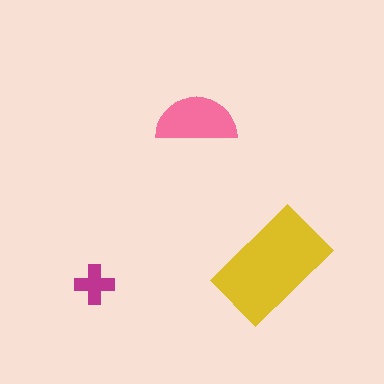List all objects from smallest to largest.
The magenta cross, the pink semicircle, the yellow rectangle.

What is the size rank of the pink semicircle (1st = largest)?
2nd.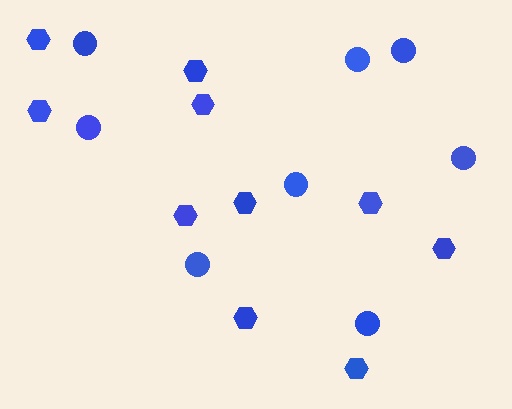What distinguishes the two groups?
There are 2 groups: one group of hexagons (10) and one group of circles (8).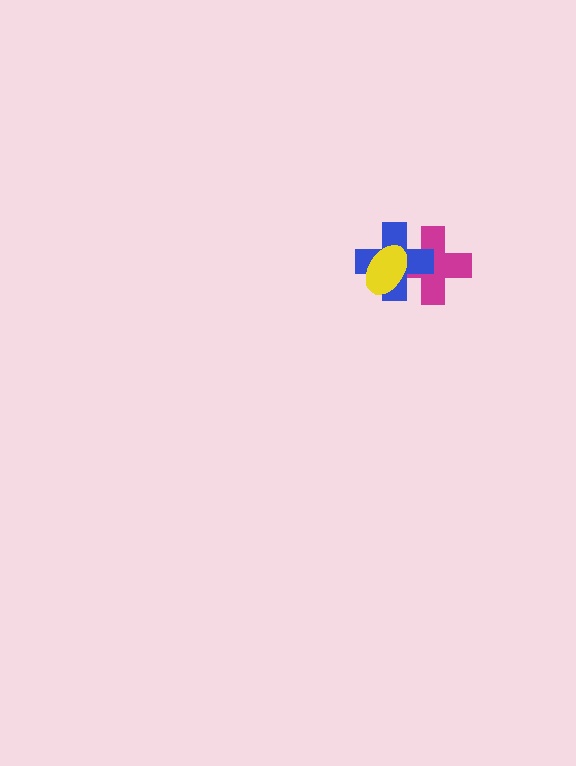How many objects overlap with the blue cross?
2 objects overlap with the blue cross.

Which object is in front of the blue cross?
The yellow ellipse is in front of the blue cross.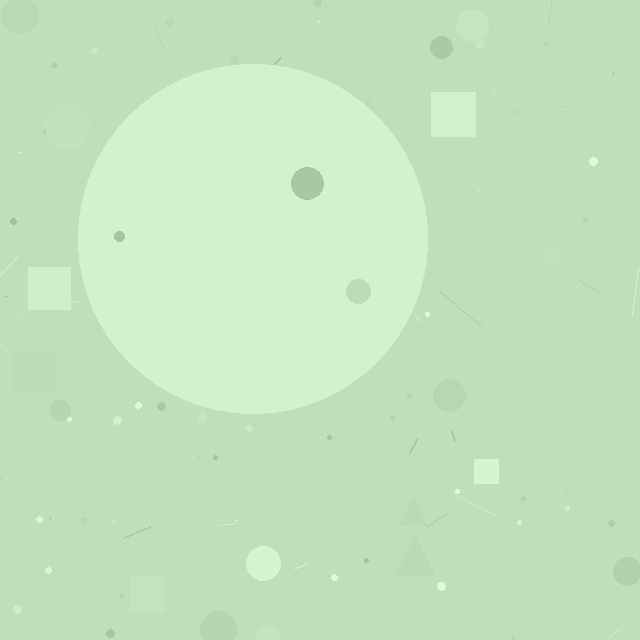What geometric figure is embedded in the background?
A circle is embedded in the background.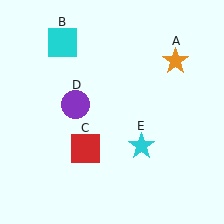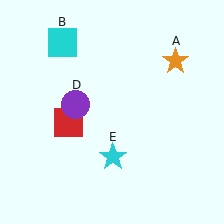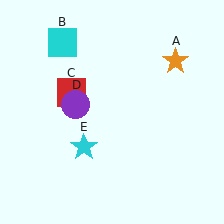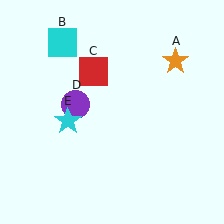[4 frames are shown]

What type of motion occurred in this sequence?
The red square (object C), cyan star (object E) rotated clockwise around the center of the scene.